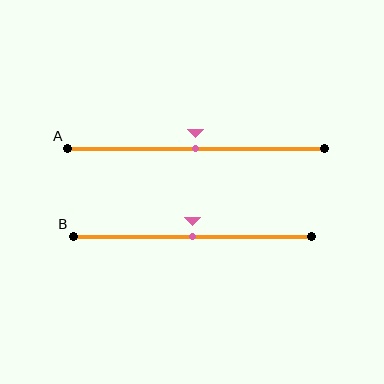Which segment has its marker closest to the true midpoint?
Segment A has its marker closest to the true midpoint.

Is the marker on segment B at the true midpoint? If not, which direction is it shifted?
Yes, the marker on segment B is at the true midpoint.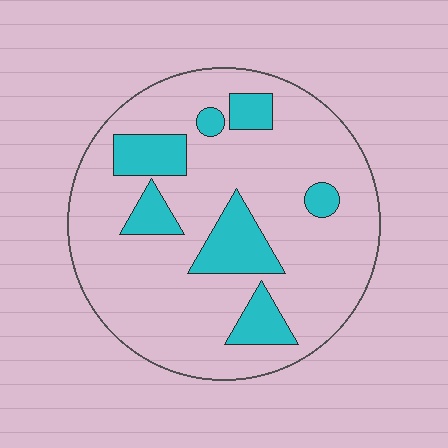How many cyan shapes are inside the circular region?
7.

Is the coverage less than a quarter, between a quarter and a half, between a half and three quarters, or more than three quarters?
Less than a quarter.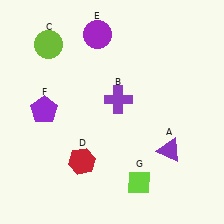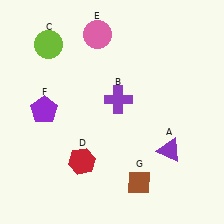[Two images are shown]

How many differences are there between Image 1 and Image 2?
There are 2 differences between the two images.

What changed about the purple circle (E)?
In Image 1, E is purple. In Image 2, it changed to pink.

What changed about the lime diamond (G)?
In Image 1, G is lime. In Image 2, it changed to brown.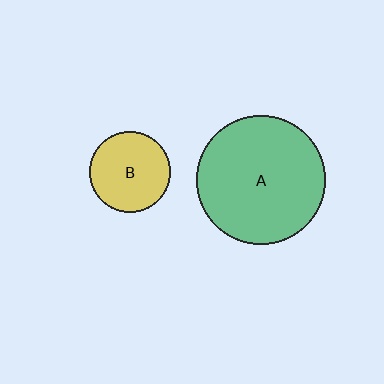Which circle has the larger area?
Circle A (green).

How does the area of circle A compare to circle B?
Approximately 2.5 times.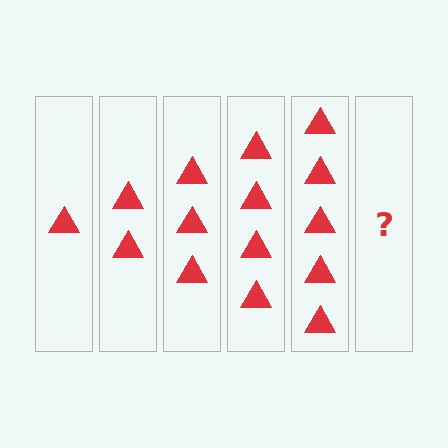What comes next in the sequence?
The next element should be 6 triangles.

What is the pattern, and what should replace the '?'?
The pattern is that each step adds one more triangle. The '?' should be 6 triangles.